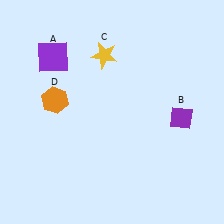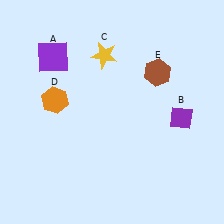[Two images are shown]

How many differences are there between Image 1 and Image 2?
There is 1 difference between the two images.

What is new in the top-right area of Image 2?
A brown hexagon (E) was added in the top-right area of Image 2.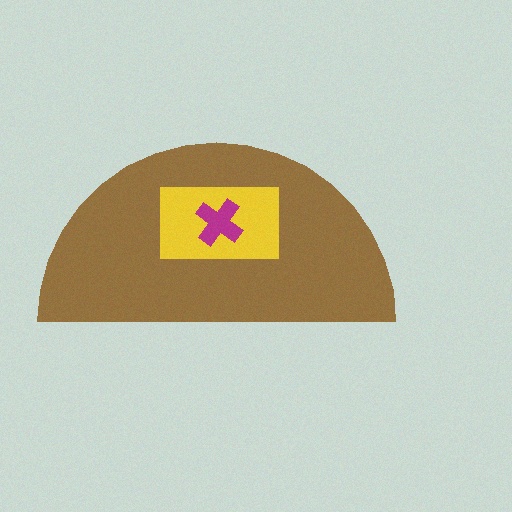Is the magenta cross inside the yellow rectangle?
Yes.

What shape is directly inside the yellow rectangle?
The magenta cross.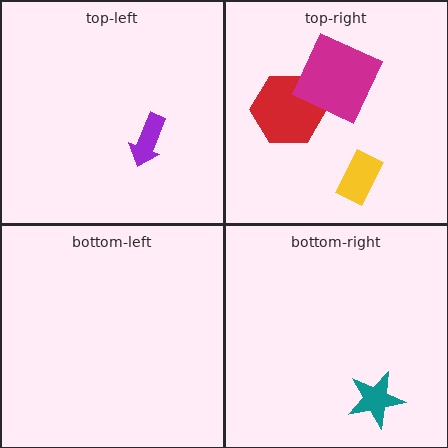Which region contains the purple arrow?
The top-left region.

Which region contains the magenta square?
The top-right region.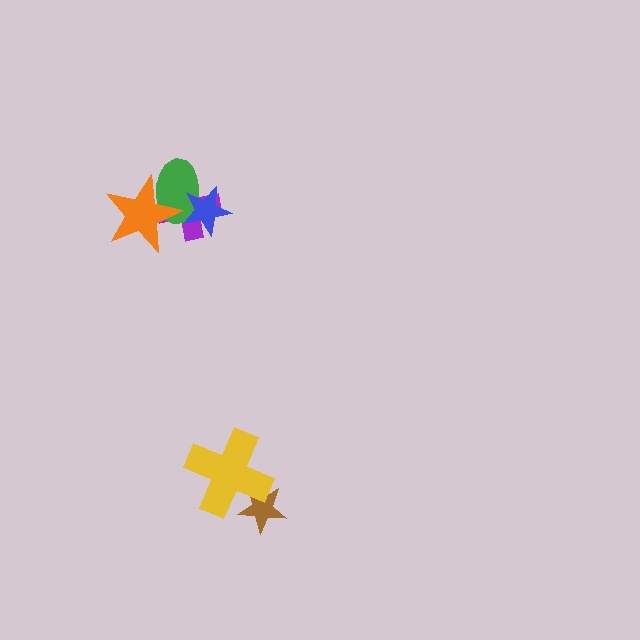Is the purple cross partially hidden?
Yes, it is partially covered by another shape.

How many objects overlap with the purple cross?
3 objects overlap with the purple cross.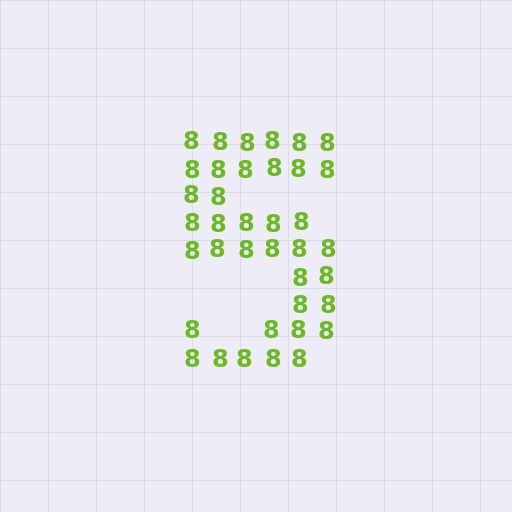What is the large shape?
The large shape is the digit 5.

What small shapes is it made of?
It is made of small digit 8's.